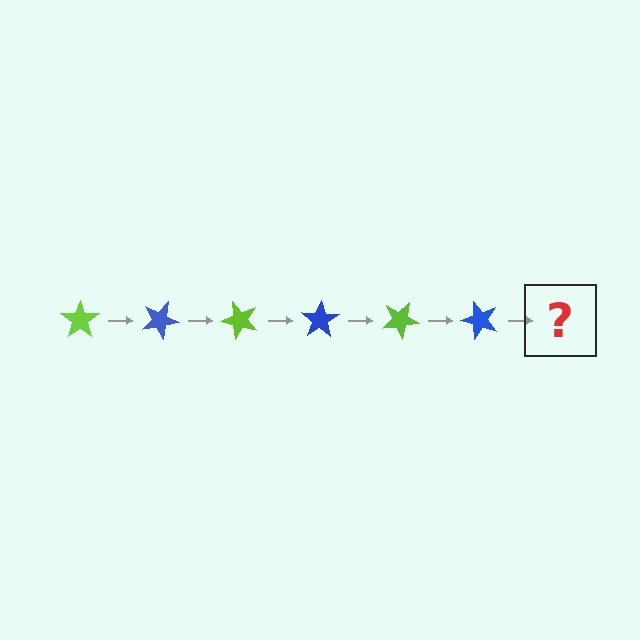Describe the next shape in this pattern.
It should be a lime star, rotated 150 degrees from the start.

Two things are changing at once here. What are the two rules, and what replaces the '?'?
The two rules are that it rotates 25 degrees each step and the color cycles through lime and blue. The '?' should be a lime star, rotated 150 degrees from the start.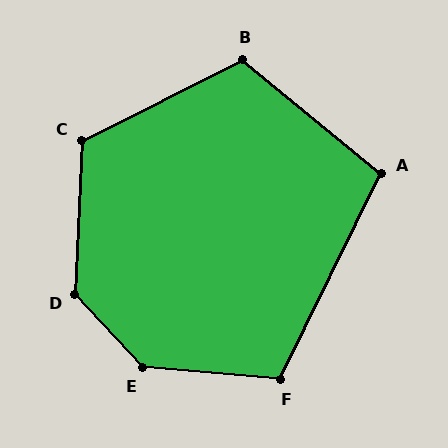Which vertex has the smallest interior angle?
A, at approximately 103 degrees.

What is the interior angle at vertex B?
Approximately 114 degrees (obtuse).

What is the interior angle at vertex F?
Approximately 111 degrees (obtuse).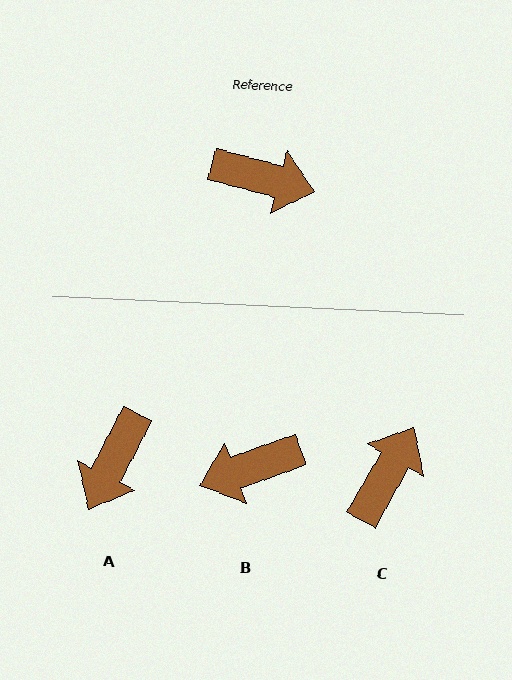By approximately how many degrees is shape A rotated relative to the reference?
Approximately 102 degrees clockwise.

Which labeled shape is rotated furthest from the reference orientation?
B, about 145 degrees away.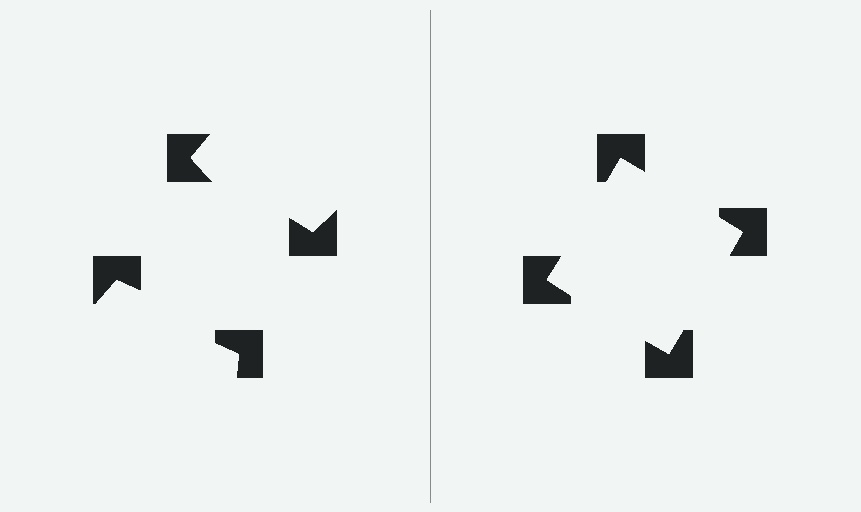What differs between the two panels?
The notched squares are positioned identically on both sides; only the wedge orientations differ. On the right they align to a square; on the left they are misaligned.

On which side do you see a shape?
An illusory square appears on the right side. On the left side the wedge cuts are rotated, so no coherent shape forms.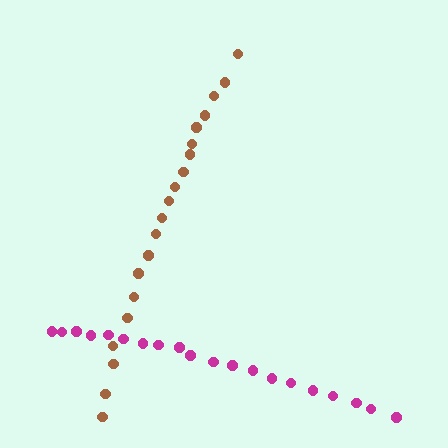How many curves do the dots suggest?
There are 2 distinct paths.